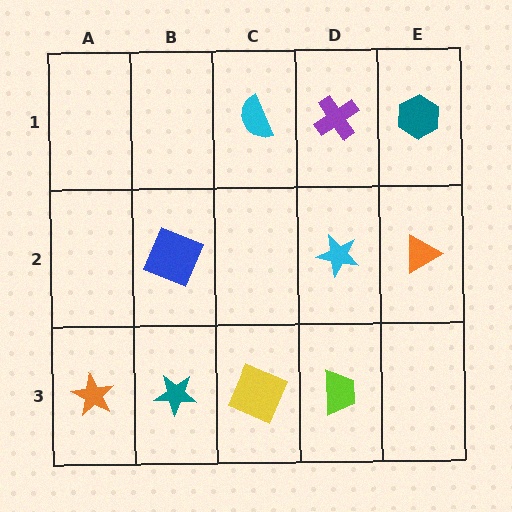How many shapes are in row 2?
3 shapes.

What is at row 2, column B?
A blue square.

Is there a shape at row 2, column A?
No, that cell is empty.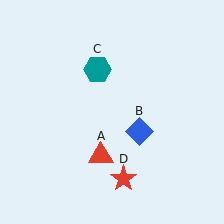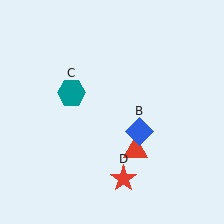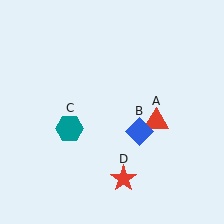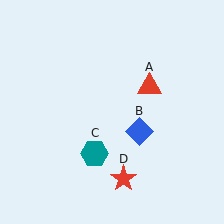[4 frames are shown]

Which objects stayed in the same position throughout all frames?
Blue diamond (object B) and red star (object D) remained stationary.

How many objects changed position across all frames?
2 objects changed position: red triangle (object A), teal hexagon (object C).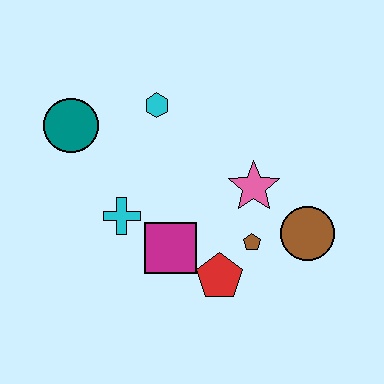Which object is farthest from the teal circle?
The brown circle is farthest from the teal circle.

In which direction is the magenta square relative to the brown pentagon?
The magenta square is to the left of the brown pentagon.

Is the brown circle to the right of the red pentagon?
Yes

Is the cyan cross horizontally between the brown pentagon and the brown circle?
No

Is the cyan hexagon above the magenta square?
Yes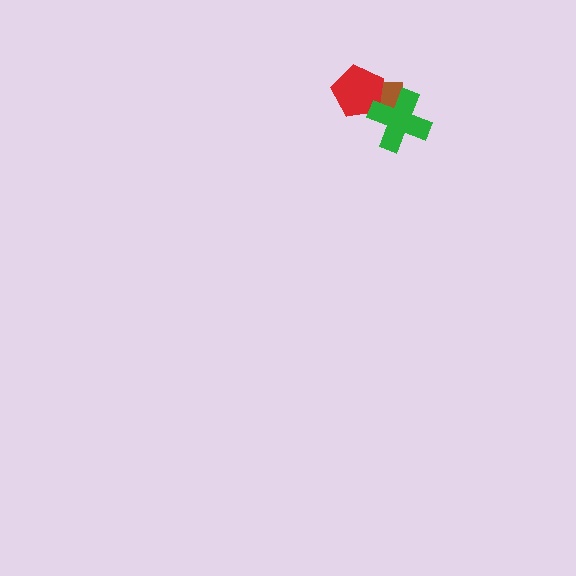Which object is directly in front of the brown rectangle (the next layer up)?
The red pentagon is directly in front of the brown rectangle.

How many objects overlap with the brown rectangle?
2 objects overlap with the brown rectangle.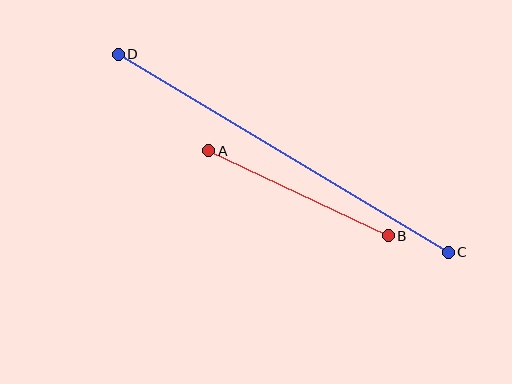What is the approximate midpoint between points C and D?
The midpoint is at approximately (283, 153) pixels.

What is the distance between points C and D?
The distance is approximately 385 pixels.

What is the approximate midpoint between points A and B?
The midpoint is at approximately (299, 193) pixels.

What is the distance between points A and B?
The distance is approximately 199 pixels.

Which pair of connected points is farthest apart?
Points C and D are farthest apart.